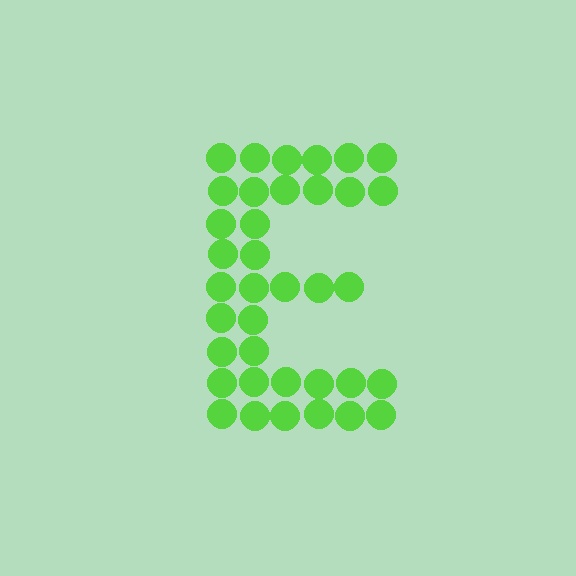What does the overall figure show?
The overall figure shows the letter E.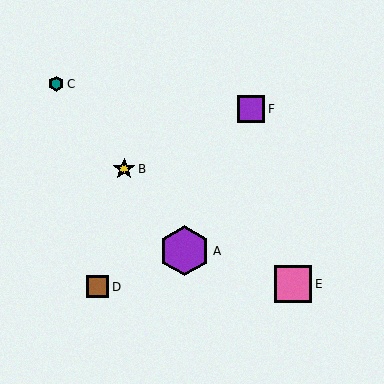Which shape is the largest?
The purple hexagon (labeled A) is the largest.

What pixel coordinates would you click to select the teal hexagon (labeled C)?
Click at (56, 84) to select the teal hexagon C.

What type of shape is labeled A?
Shape A is a purple hexagon.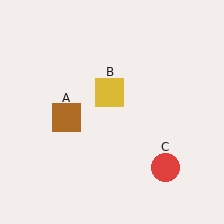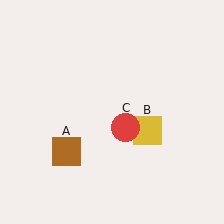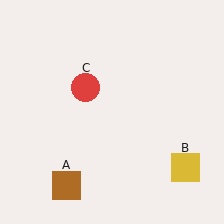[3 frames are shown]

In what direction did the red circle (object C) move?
The red circle (object C) moved up and to the left.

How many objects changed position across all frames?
3 objects changed position: brown square (object A), yellow square (object B), red circle (object C).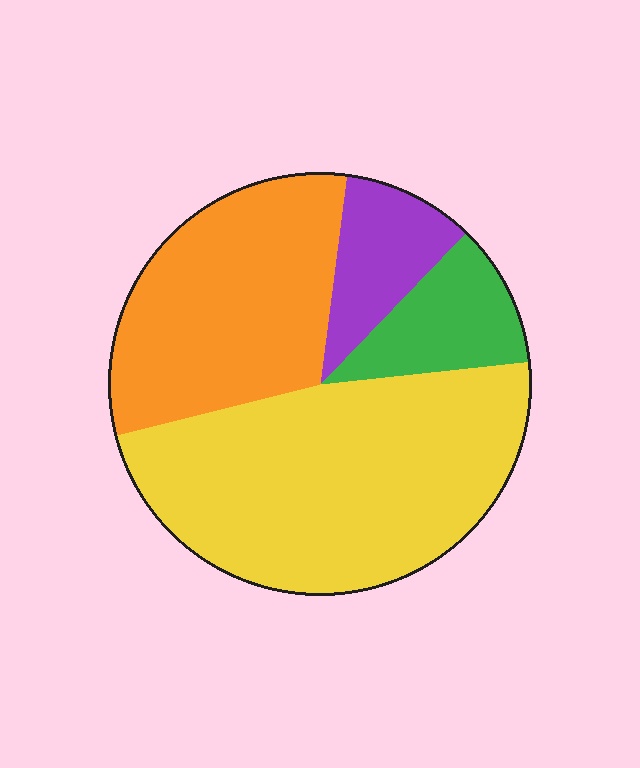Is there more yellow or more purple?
Yellow.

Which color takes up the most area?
Yellow, at roughly 50%.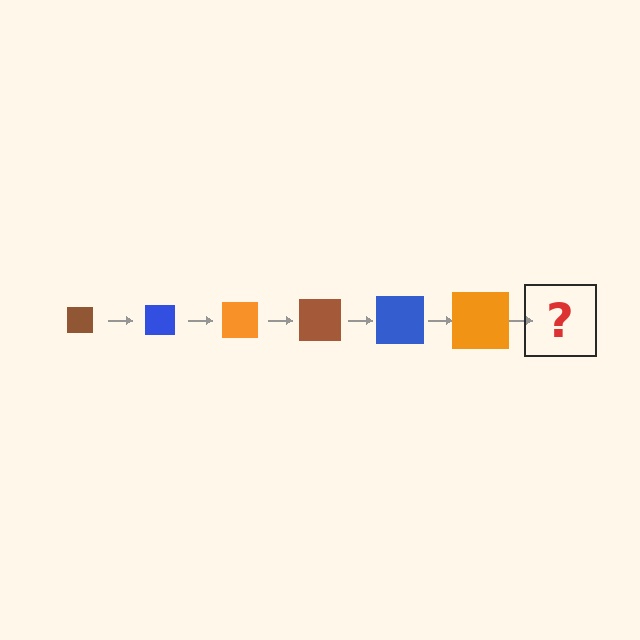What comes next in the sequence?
The next element should be a brown square, larger than the previous one.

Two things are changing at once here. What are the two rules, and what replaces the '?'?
The two rules are that the square grows larger each step and the color cycles through brown, blue, and orange. The '?' should be a brown square, larger than the previous one.